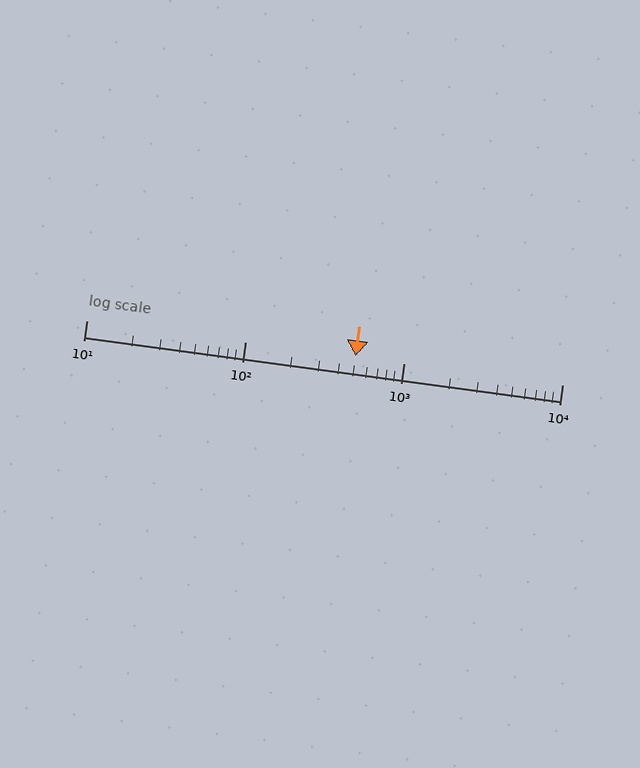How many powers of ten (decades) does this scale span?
The scale spans 3 decades, from 10 to 10000.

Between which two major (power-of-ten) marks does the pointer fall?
The pointer is between 100 and 1000.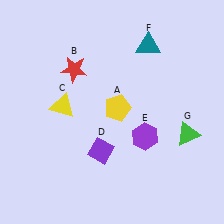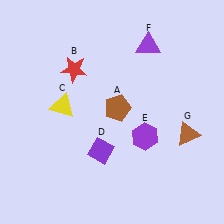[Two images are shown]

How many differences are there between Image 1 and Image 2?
There are 3 differences between the two images.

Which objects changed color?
A changed from yellow to brown. F changed from teal to purple. G changed from green to brown.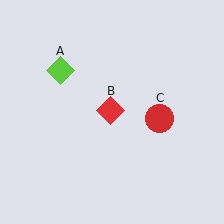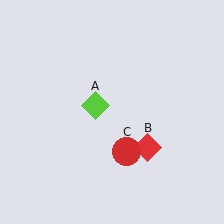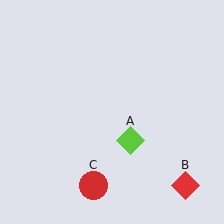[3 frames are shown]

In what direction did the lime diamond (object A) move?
The lime diamond (object A) moved down and to the right.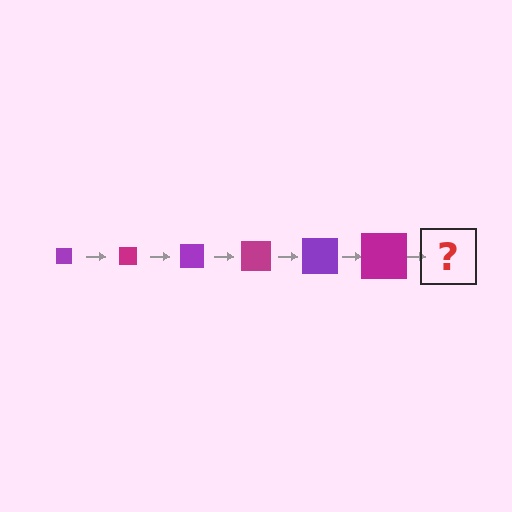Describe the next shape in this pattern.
It should be a purple square, larger than the previous one.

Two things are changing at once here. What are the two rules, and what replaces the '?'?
The two rules are that the square grows larger each step and the color cycles through purple and magenta. The '?' should be a purple square, larger than the previous one.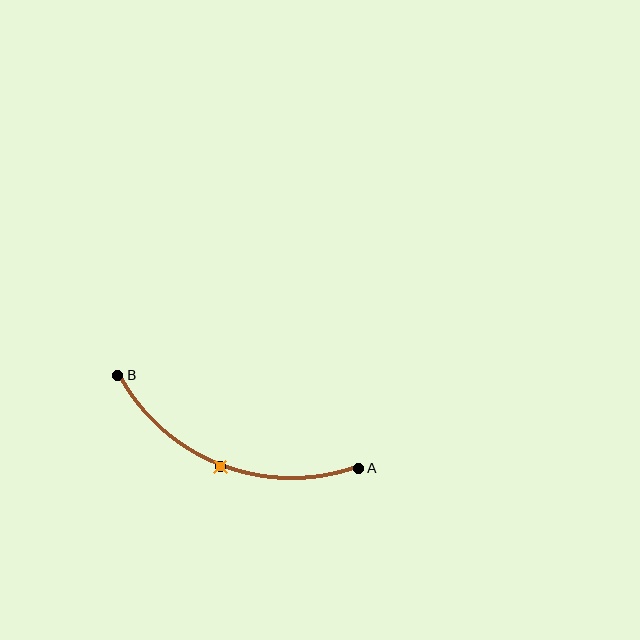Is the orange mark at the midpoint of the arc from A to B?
Yes. The orange mark lies on the arc at equal arc-length from both A and B — it is the arc midpoint.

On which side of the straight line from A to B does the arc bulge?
The arc bulges below the straight line connecting A and B.